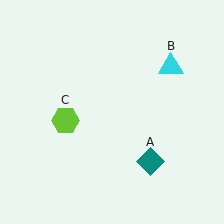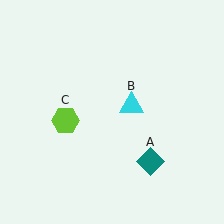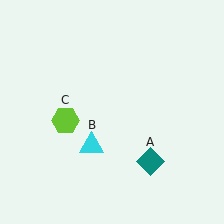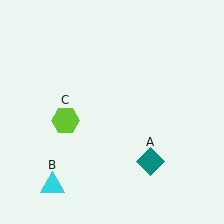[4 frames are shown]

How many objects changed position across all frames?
1 object changed position: cyan triangle (object B).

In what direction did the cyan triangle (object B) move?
The cyan triangle (object B) moved down and to the left.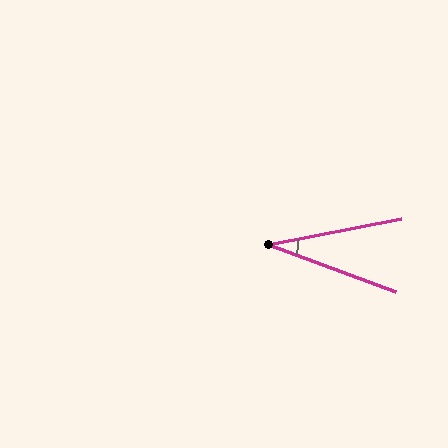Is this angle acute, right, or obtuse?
It is acute.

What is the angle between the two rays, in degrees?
Approximately 31 degrees.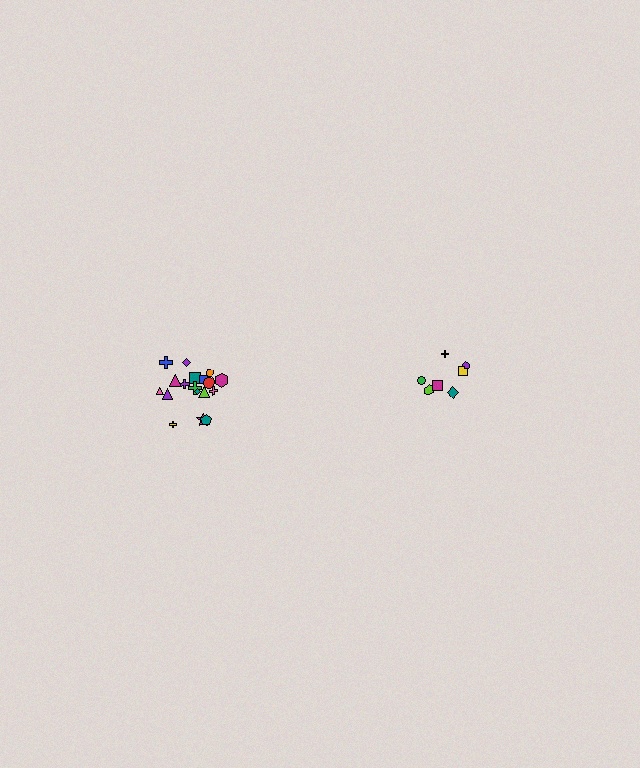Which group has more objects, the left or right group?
The left group.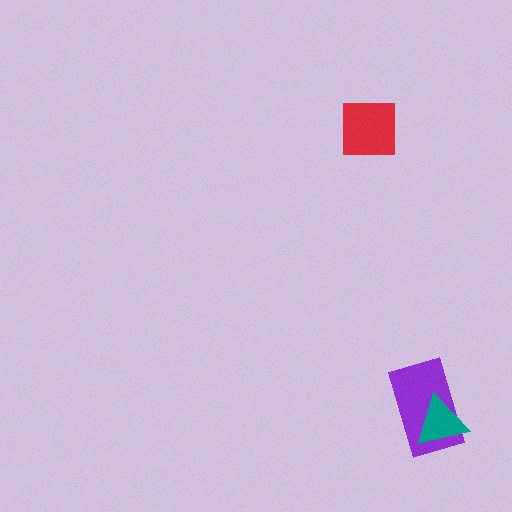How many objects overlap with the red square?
0 objects overlap with the red square.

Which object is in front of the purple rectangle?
The teal triangle is in front of the purple rectangle.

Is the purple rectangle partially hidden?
Yes, it is partially covered by another shape.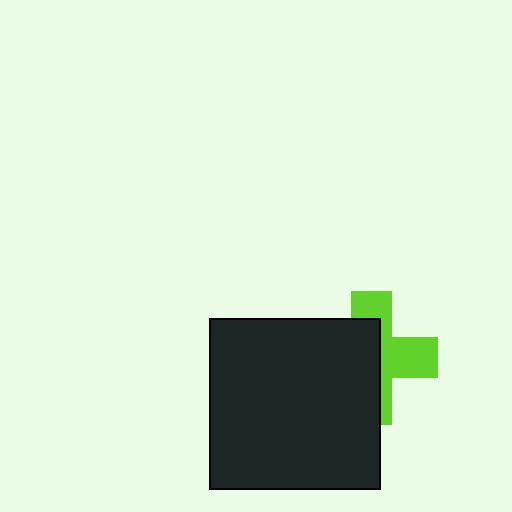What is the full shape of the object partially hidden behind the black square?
The partially hidden object is a lime cross.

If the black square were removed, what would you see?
You would see the complete lime cross.